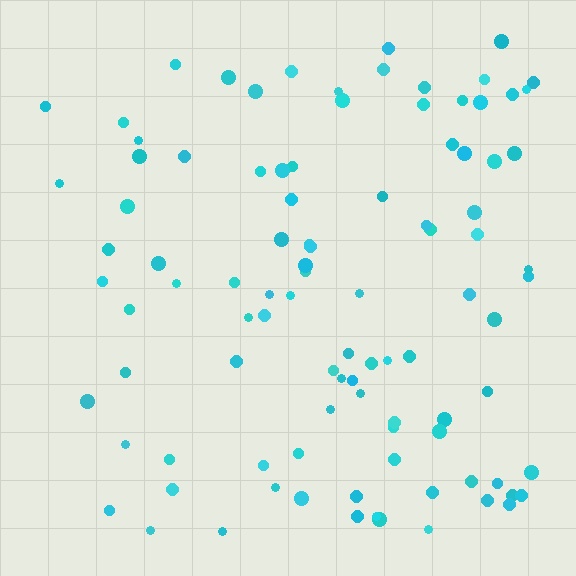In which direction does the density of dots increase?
From left to right, with the right side densest.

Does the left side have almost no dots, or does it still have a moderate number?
Still a moderate number, just noticeably fewer than the right.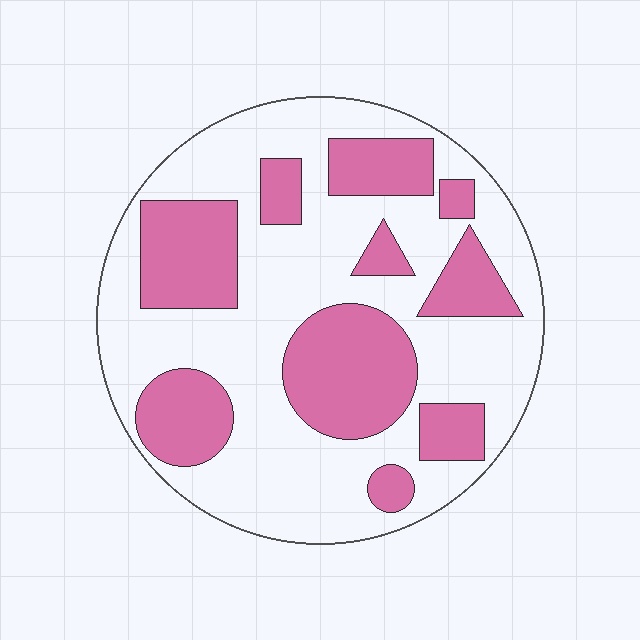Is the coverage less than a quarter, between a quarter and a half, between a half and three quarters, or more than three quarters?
Between a quarter and a half.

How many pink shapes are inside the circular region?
10.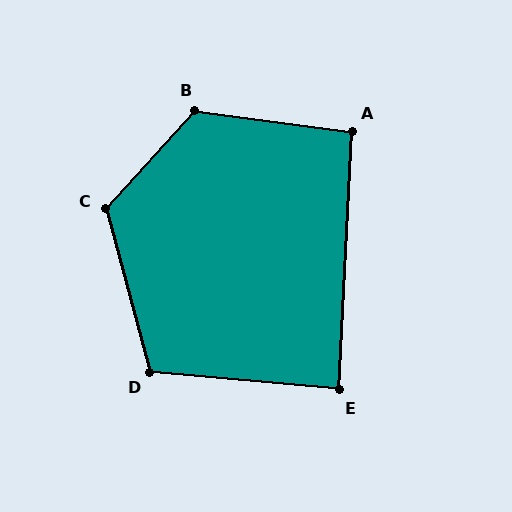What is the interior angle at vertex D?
Approximately 110 degrees (obtuse).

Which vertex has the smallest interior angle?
E, at approximately 88 degrees.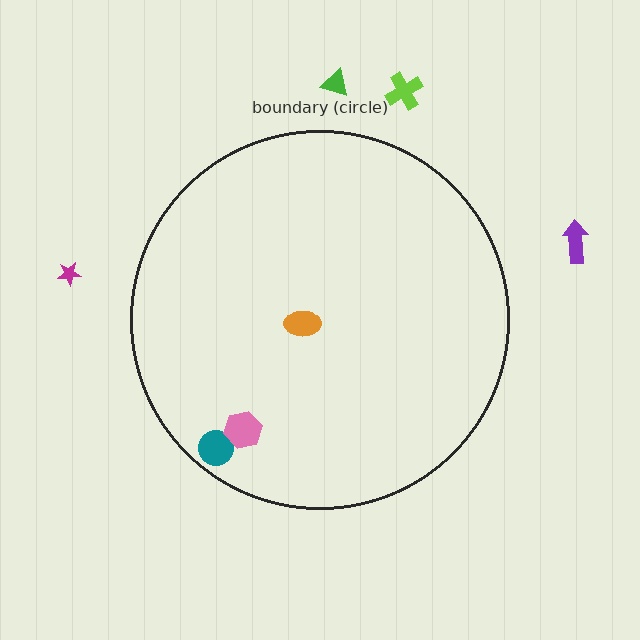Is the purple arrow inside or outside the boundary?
Outside.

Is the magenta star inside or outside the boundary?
Outside.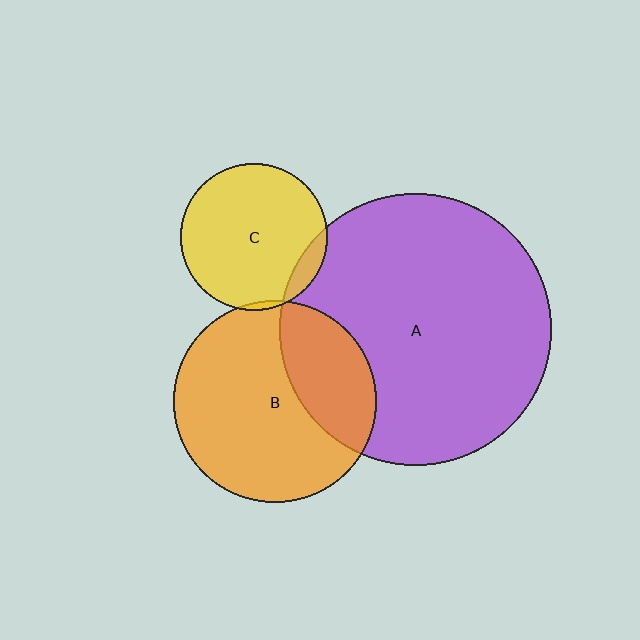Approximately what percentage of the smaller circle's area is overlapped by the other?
Approximately 5%.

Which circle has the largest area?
Circle A (purple).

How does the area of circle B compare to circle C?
Approximately 1.9 times.